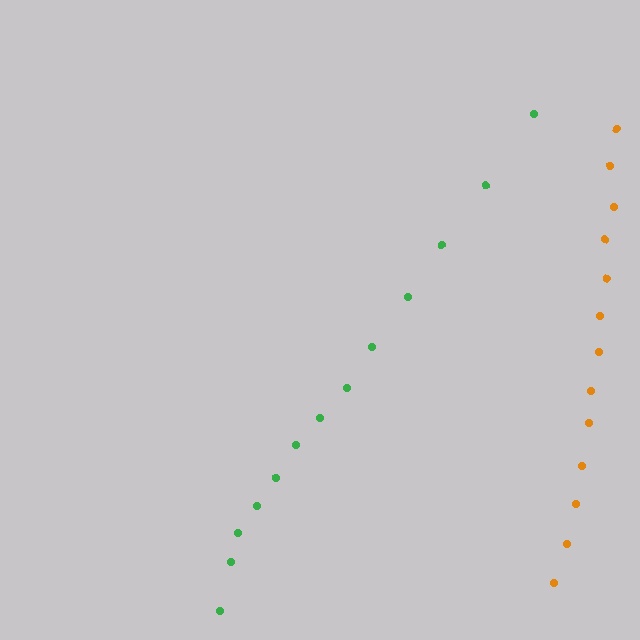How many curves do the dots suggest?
There are 2 distinct paths.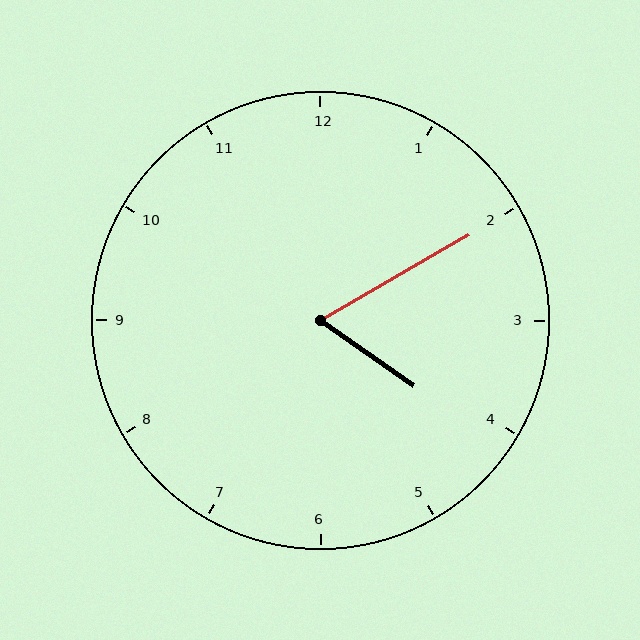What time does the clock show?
4:10.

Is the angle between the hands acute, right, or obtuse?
It is acute.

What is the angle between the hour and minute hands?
Approximately 65 degrees.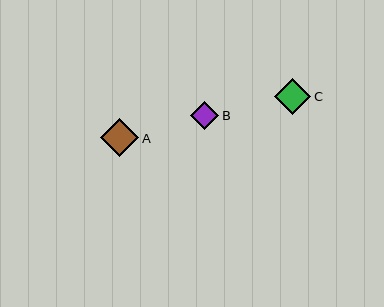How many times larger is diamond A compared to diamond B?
Diamond A is approximately 1.4 times the size of diamond B.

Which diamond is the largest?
Diamond A is the largest with a size of approximately 38 pixels.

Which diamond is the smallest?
Diamond B is the smallest with a size of approximately 28 pixels.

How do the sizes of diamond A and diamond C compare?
Diamond A and diamond C are approximately the same size.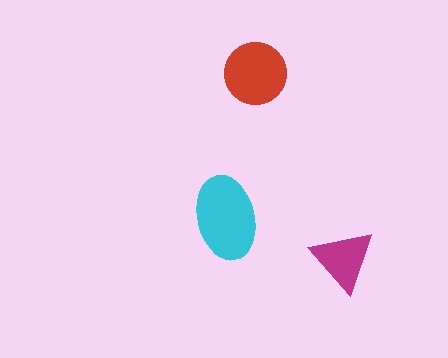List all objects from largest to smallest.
The cyan ellipse, the red circle, the magenta triangle.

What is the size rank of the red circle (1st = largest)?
2nd.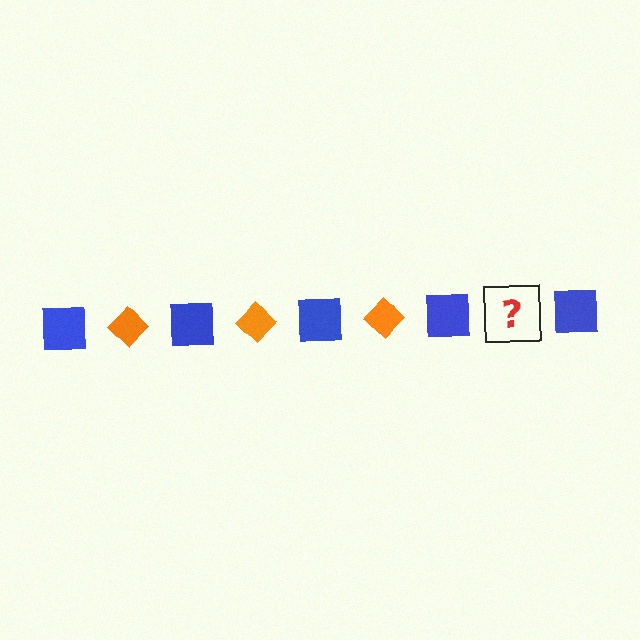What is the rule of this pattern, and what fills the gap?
The rule is that the pattern alternates between blue square and orange diamond. The gap should be filled with an orange diamond.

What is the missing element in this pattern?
The missing element is an orange diamond.